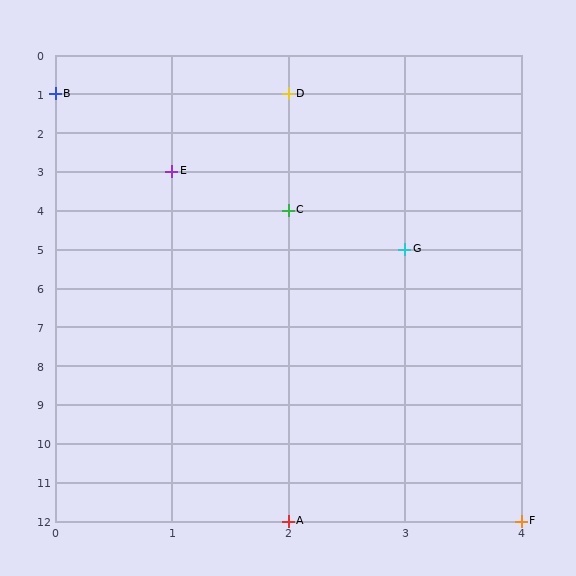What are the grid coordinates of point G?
Point G is at grid coordinates (3, 5).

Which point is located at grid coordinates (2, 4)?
Point C is at (2, 4).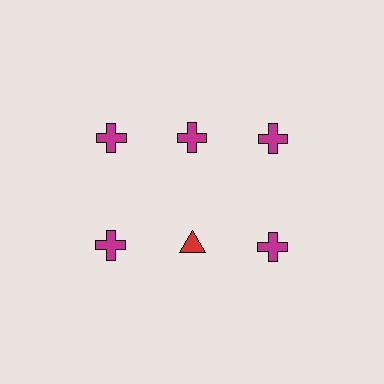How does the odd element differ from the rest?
It differs in both color (red instead of magenta) and shape (triangle instead of cross).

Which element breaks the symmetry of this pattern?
The red triangle in the second row, second from left column breaks the symmetry. All other shapes are magenta crosses.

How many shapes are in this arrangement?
There are 6 shapes arranged in a grid pattern.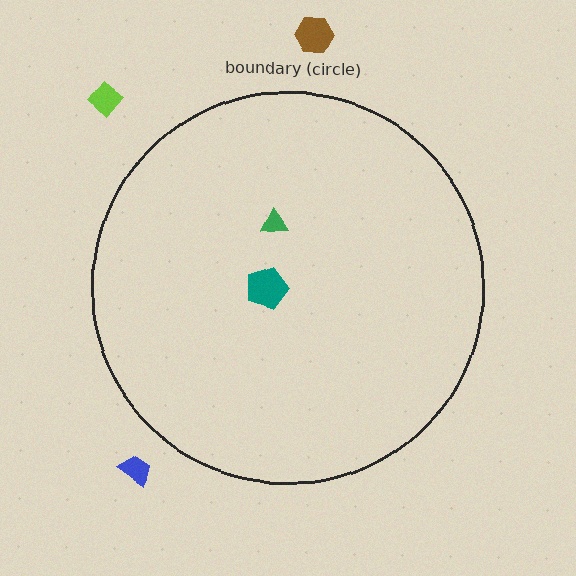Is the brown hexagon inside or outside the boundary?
Outside.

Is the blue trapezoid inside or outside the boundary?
Outside.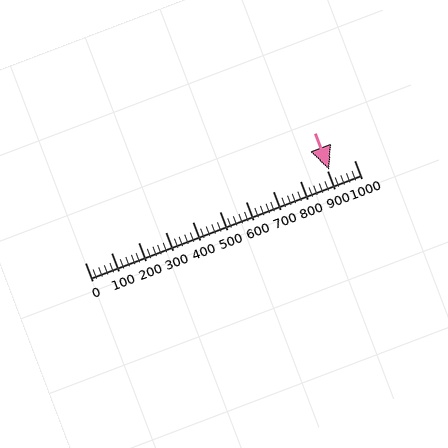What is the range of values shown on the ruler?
The ruler shows values from 0 to 1000.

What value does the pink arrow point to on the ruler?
The pink arrow points to approximately 907.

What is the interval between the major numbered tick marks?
The major tick marks are spaced 100 units apart.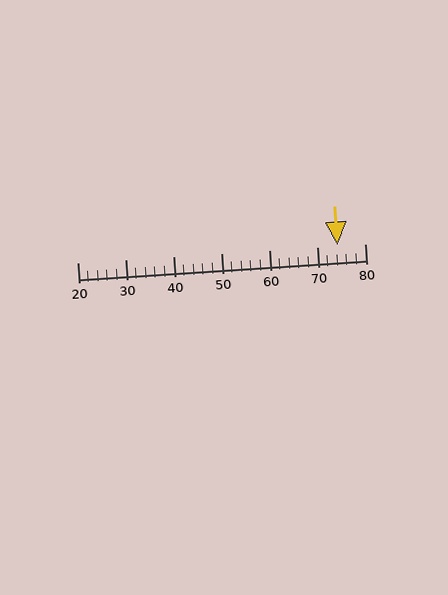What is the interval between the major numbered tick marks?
The major tick marks are spaced 10 units apart.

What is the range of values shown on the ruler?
The ruler shows values from 20 to 80.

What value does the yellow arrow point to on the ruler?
The yellow arrow points to approximately 74.